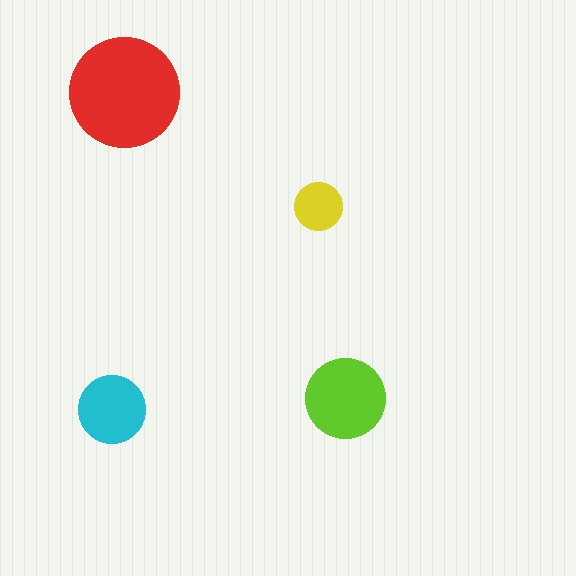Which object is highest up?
The red circle is topmost.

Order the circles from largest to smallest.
the red one, the lime one, the cyan one, the yellow one.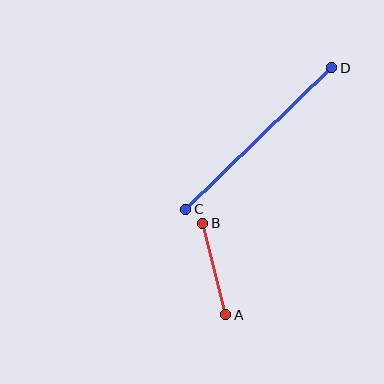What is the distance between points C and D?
The distance is approximately 203 pixels.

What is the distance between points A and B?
The distance is approximately 95 pixels.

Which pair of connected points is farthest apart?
Points C and D are farthest apart.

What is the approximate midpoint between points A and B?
The midpoint is at approximately (214, 269) pixels.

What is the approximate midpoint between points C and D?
The midpoint is at approximately (259, 138) pixels.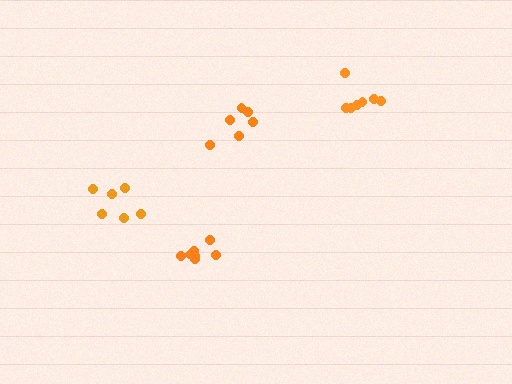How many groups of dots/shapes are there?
There are 4 groups.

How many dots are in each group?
Group 1: 7 dots, Group 2: 7 dots, Group 3: 6 dots, Group 4: 6 dots (26 total).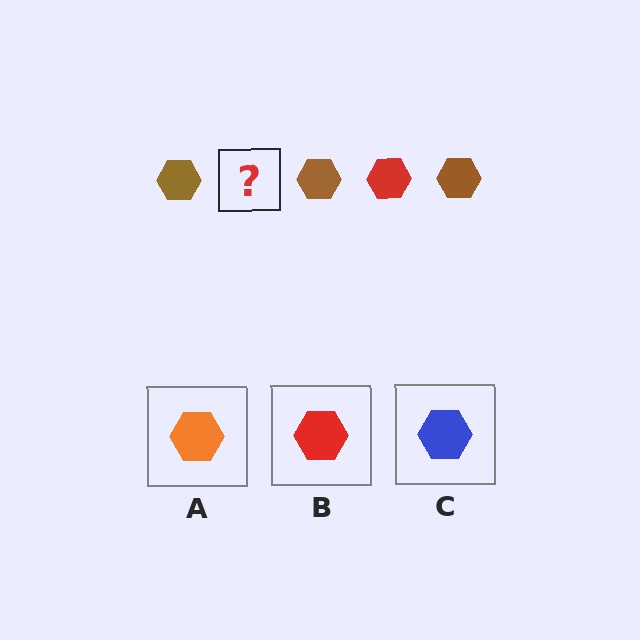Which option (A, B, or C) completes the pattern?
B.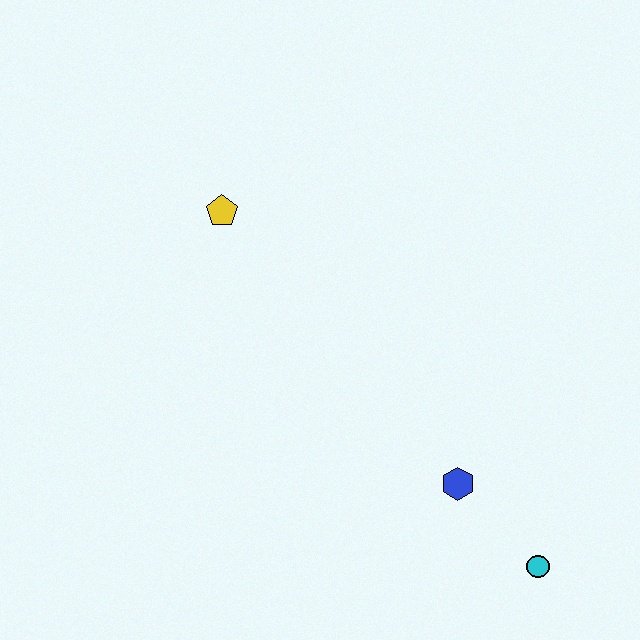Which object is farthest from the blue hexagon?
The yellow pentagon is farthest from the blue hexagon.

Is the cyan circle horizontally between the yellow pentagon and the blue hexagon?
No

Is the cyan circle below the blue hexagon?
Yes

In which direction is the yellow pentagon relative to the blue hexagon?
The yellow pentagon is above the blue hexagon.